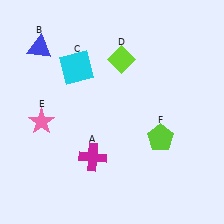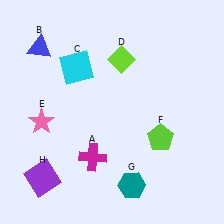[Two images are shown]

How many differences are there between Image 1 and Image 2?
There are 2 differences between the two images.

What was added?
A teal hexagon (G), a purple square (H) were added in Image 2.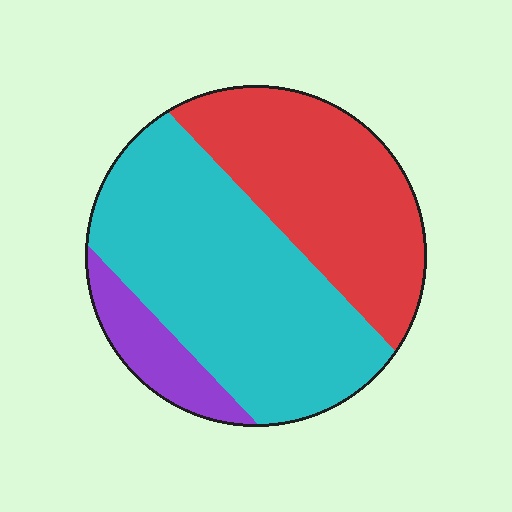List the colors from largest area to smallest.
From largest to smallest: cyan, red, purple.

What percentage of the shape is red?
Red covers 37% of the shape.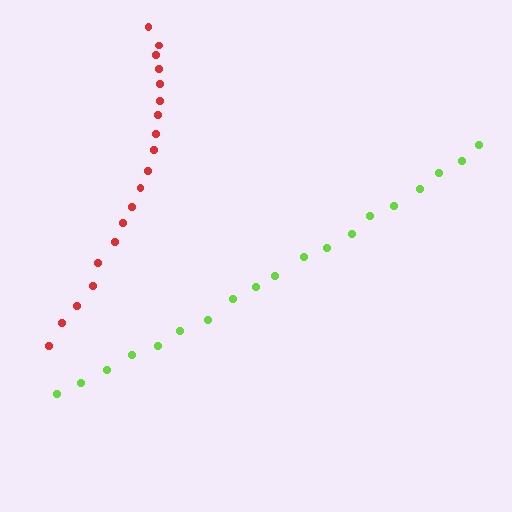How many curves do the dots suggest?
There are 2 distinct paths.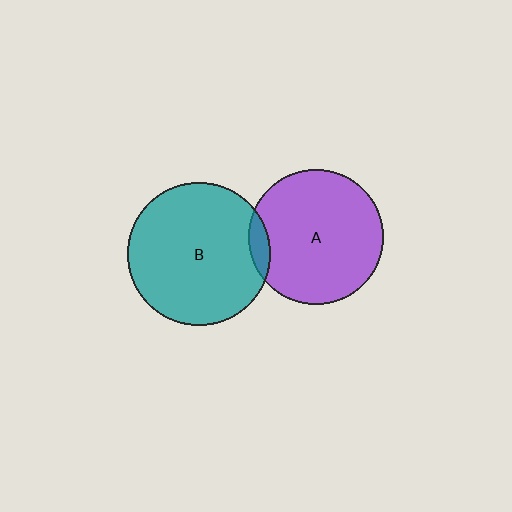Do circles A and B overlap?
Yes.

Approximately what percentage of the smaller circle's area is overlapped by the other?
Approximately 5%.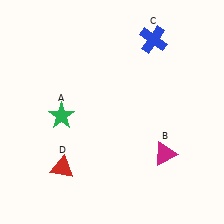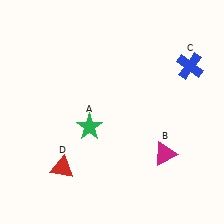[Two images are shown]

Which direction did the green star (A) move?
The green star (A) moved right.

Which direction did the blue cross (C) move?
The blue cross (C) moved right.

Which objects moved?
The objects that moved are: the green star (A), the blue cross (C).